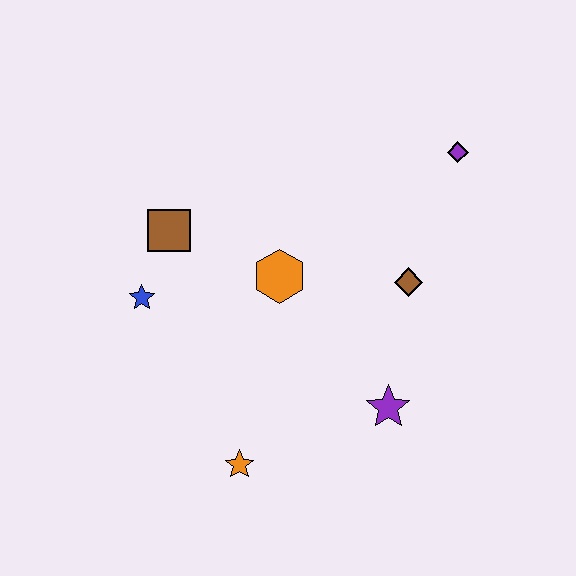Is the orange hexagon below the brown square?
Yes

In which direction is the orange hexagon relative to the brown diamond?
The orange hexagon is to the left of the brown diamond.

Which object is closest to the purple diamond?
The brown diamond is closest to the purple diamond.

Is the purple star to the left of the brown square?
No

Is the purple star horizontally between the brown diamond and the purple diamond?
No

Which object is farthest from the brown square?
The purple diamond is farthest from the brown square.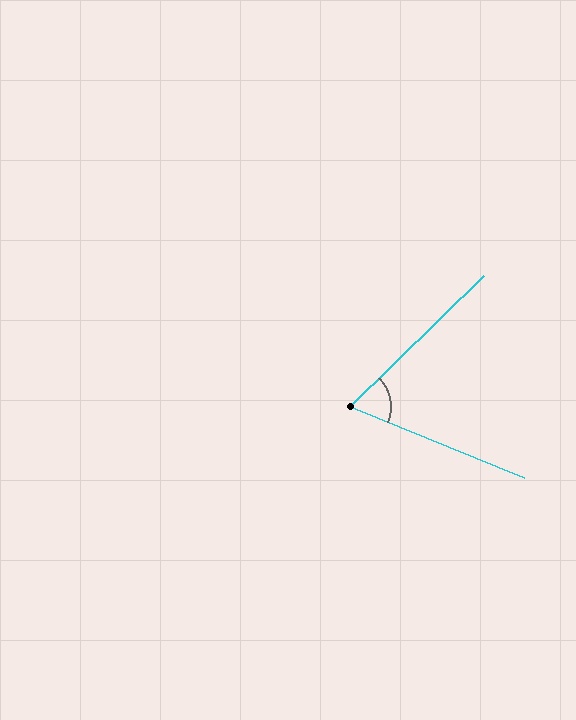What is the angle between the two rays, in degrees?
Approximately 67 degrees.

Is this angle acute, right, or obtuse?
It is acute.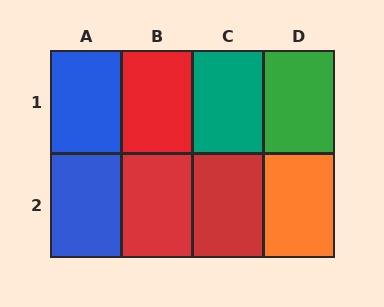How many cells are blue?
2 cells are blue.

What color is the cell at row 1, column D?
Green.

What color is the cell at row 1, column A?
Blue.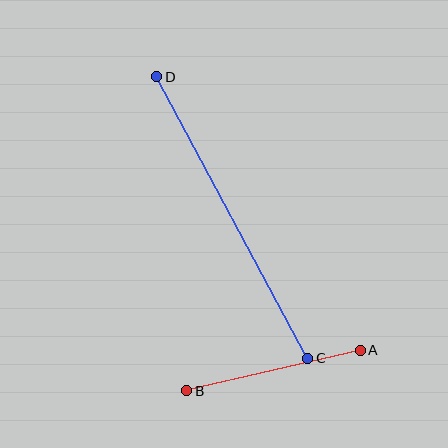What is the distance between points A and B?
The distance is approximately 178 pixels.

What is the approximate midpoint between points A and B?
The midpoint is at approximately (273, 371) pixels.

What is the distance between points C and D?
The distance is approximately 320 pixels.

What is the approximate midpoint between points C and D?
The midpoint is at approximately (232, 218) pixels.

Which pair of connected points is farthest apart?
Points C and D are farthest apart.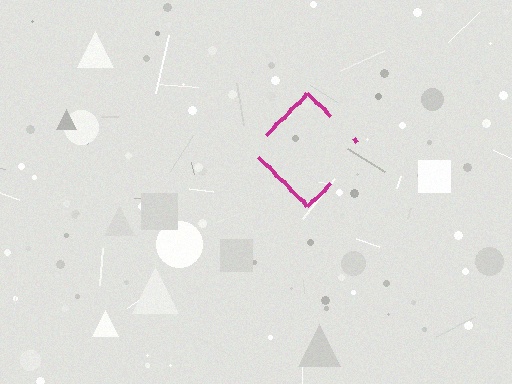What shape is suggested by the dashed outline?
The dashed outline suggests a diamond.